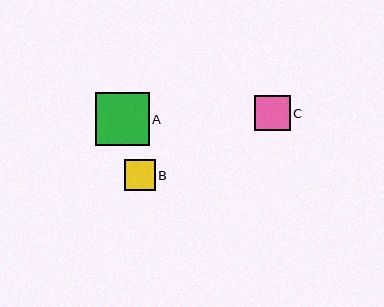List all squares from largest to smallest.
From largest to smallest: A, C, B.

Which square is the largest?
Square A is the largest with a size of approximately 53 pixels.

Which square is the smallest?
Square B is the smallest with a size of approximately 31 pixels.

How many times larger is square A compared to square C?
Square A is approximately 1.5 times the size of square C.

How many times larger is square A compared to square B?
Square A is approximately 1.7 times the size of square B.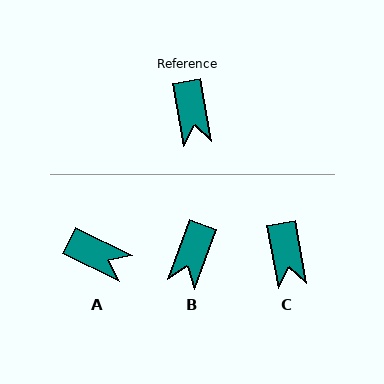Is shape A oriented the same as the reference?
No, it is off by about 53 degrees.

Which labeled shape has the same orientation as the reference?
C.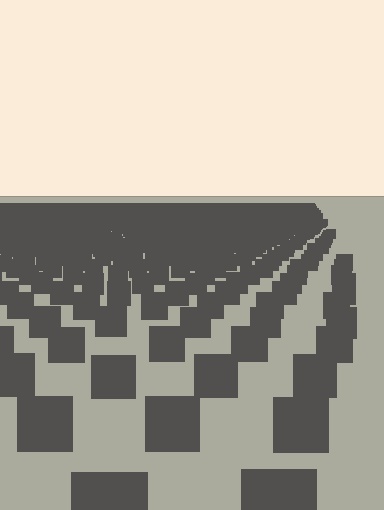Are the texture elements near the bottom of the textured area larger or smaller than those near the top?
Larger. Near the bottom, elements are closer to the viewer and appear at a bigger on-screen size.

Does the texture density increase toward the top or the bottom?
Density increases toward the top.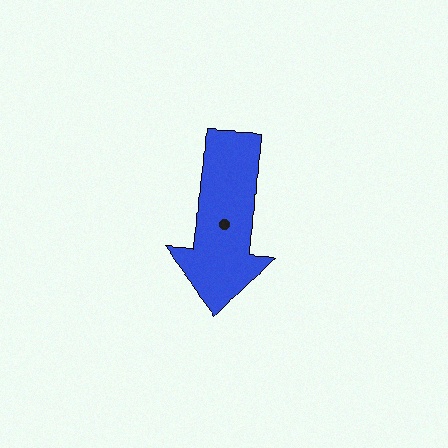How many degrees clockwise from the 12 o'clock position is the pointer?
Approximately 184 degrees.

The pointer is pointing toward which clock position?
Roughly 6 o'clock.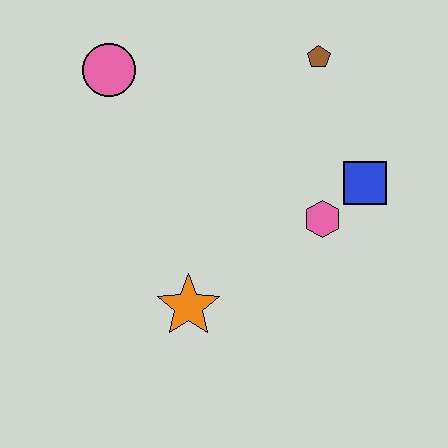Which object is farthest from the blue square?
The pink circle is farthest from the blue square.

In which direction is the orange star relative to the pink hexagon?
The orange star is to the left of the pink hexagon.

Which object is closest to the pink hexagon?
The blue square is closest to the pink hexagon.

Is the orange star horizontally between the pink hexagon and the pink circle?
Yes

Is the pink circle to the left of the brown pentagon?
Yes